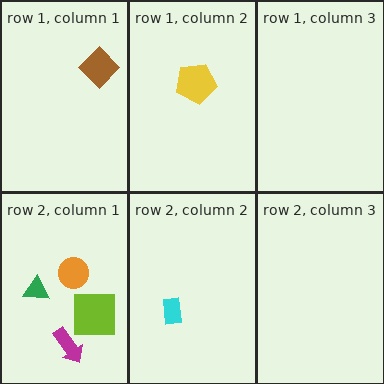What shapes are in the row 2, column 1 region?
The green triangle, the magenta arrow, the lime square, the orange circle.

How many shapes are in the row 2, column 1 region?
4.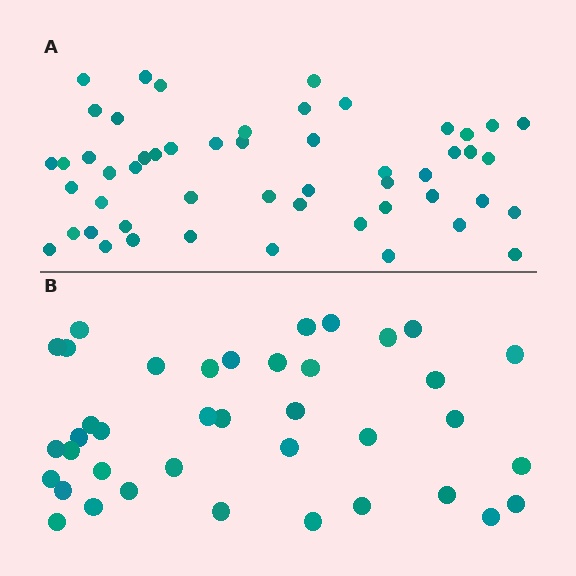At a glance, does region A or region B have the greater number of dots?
Region A (the top region) has more dots.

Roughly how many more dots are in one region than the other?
Region A has approximately 15 more dots than region B.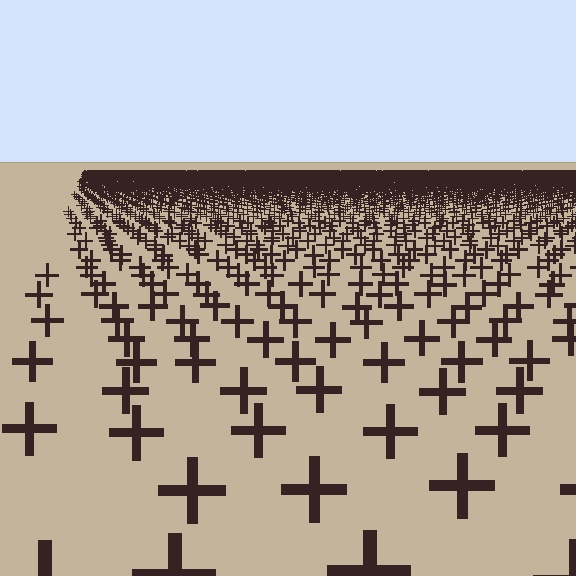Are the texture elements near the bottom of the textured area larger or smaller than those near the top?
Larger. Near the bottom, elements are closer to the viewer and appear at a bigger on-screen size.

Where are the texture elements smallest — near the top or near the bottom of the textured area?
Near the top.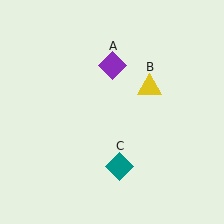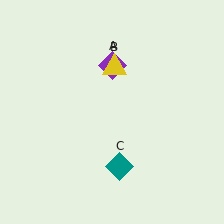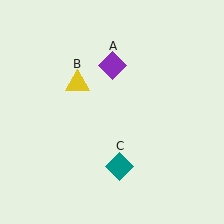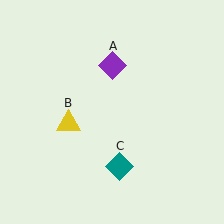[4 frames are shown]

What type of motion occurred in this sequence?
The yellow triangle (object B) rotated counterclockwise around the center of the scene.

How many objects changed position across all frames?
1 object changed position: yellow triangle (object B).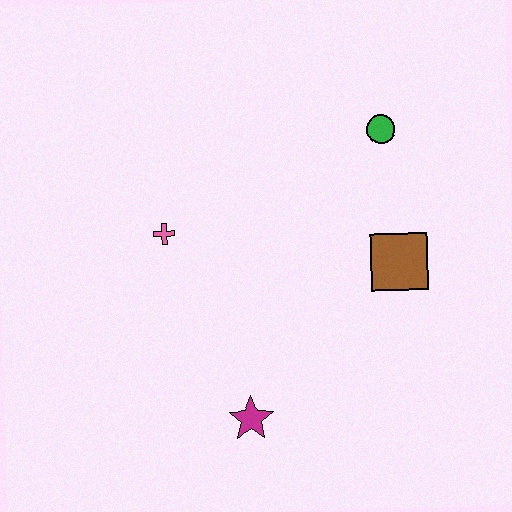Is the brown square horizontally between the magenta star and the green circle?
No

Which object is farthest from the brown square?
The pink cross is farthest from the brown square.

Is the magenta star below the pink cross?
Yes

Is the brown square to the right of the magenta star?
Yes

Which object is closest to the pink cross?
The magenta star is closest to the pink cross.